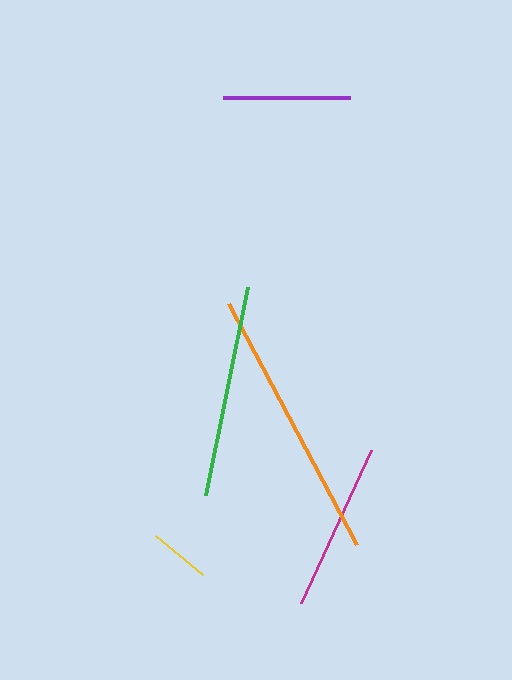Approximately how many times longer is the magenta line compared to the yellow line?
The magenta line is approximately 2.8 times the length of the yellow line.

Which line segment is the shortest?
The yellow line is the shortest at approximately 61 pixels.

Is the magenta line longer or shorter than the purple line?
The magenta line is longer than the purple line.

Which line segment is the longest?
The orange line is the longest at approximately 273 pixels.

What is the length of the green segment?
The green segment is approximately 212 pixels long.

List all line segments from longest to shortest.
From longest to shortest: orange, green, magenta, purple, yellow.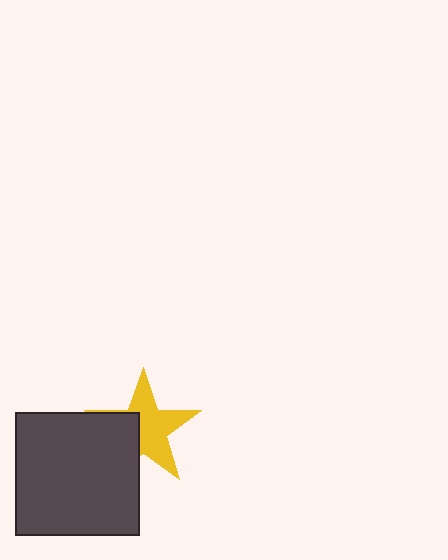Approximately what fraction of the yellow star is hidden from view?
Roughly 37% of the yellow star is hidden behind the dark gray square.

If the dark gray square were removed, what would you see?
You would see the complete yellow star.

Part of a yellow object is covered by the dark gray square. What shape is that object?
It is a star.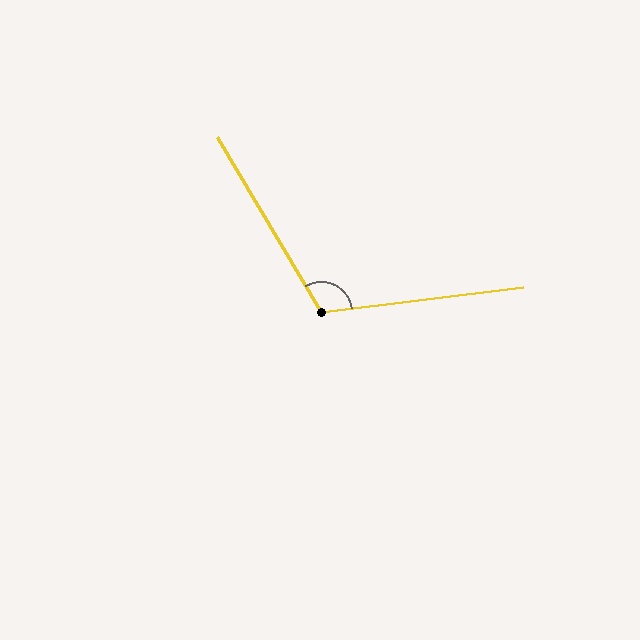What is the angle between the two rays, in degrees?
Approximately 114 degrees.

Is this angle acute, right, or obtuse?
It is obtuse.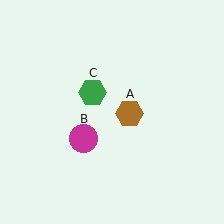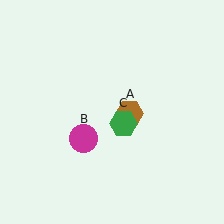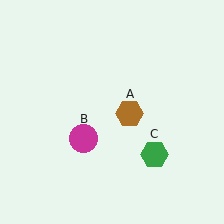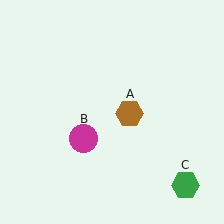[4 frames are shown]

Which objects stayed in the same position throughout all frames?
Brown hexagon (object A) and magenta circle (object B) remained stationary.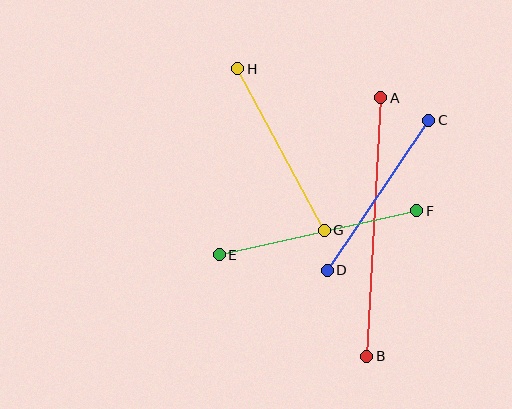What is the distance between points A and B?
The distance is approximately 259 pixels.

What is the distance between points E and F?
The distance is approximately 202 pixels.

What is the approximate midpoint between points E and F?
The midpoint is at approximately (318, 233) pixels.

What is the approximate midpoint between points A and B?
The midpoint is at approximately (374, 227) pixels.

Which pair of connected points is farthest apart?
Points A and B are farthest apart.